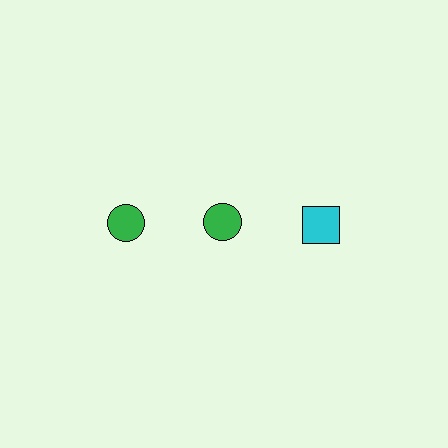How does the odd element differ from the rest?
It differs in both color (cyan instead of green) and shape (square instead of circle).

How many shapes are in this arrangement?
There are 3 shapes arranged in a grid pattern.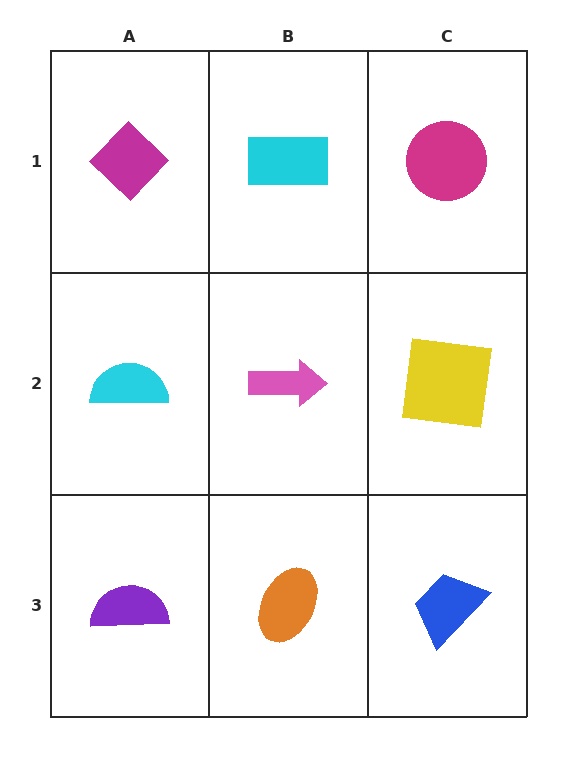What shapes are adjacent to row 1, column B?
A pink arrow (row 2, column B), a magenta diamond (row 1, column A), a magenta circle (row 1, column C).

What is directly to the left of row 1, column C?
A cyan rectangle.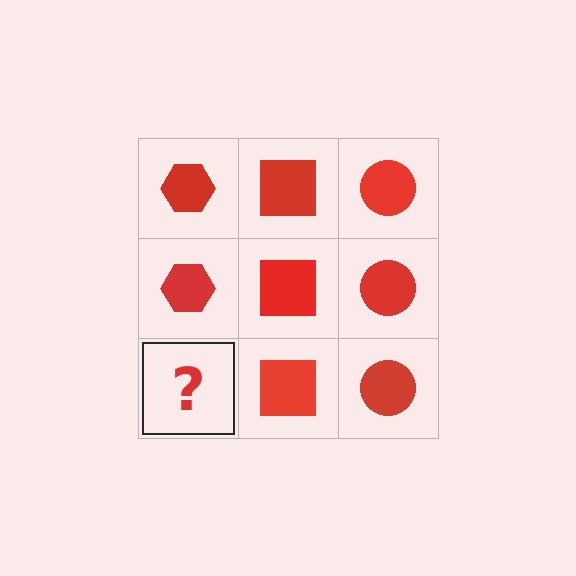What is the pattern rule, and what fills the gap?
The rule is that each column has a consistent shape. The gap should be filled with a red hexagon.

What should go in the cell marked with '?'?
The missing cell should contain a red hexagon.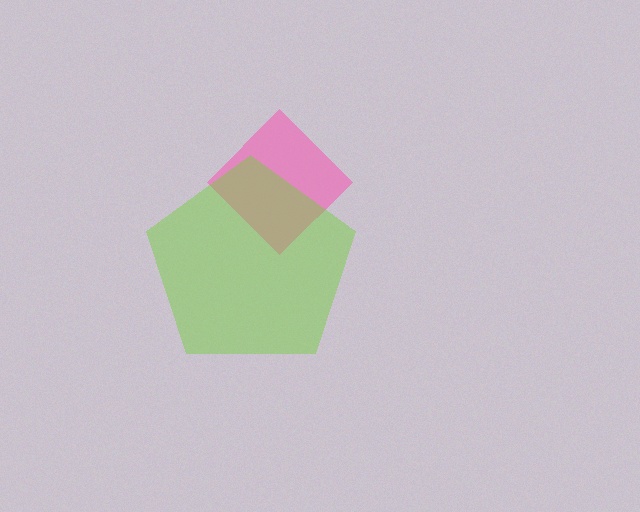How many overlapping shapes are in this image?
There are 2 overlapping shapes in the image.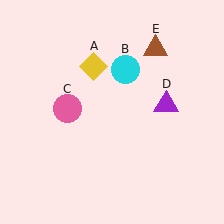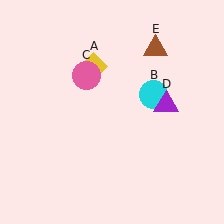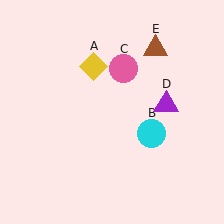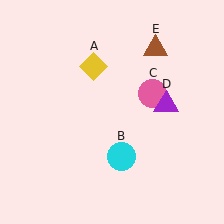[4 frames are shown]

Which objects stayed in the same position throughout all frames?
Yellow diamond (object A) and purple triangle (object D) and brown triangle (object E) remained stationary.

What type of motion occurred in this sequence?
The cyan circle (object B), pink circle (object C) rotated clockwise around the center of the scene.